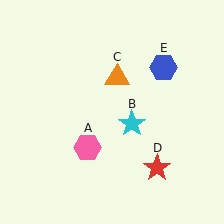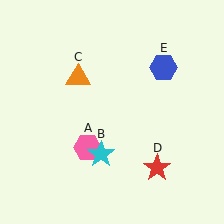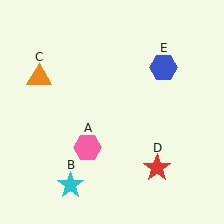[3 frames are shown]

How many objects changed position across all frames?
2 objects changed position: cyan star (object B), orange triangle (object C).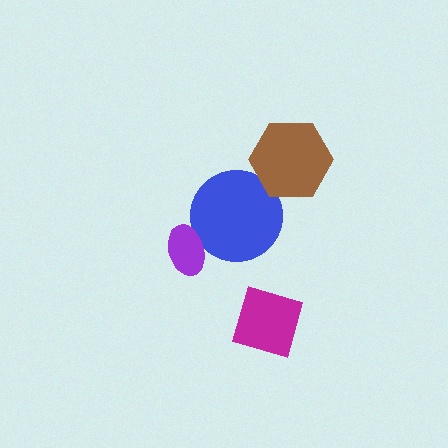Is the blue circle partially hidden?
Yes, it is partially covered by another shape.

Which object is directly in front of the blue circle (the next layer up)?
The brown hexagon is directly in front of the blue circle.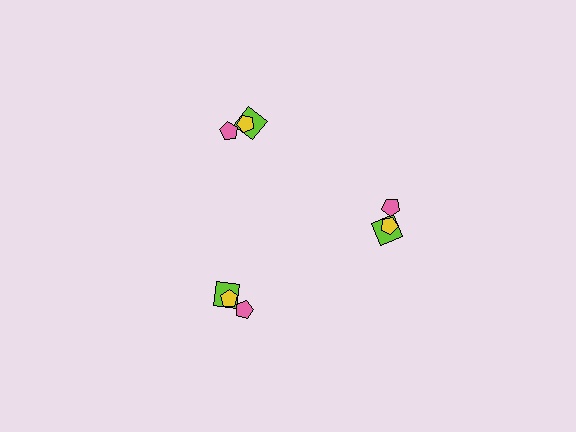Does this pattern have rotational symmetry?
Yes, this pattern has 3-fold rotational symmetry. It looks the same after rotating 120 degrees around the center.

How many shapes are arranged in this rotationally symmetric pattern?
There are 9 shapes, arranged in 3 groups of 3.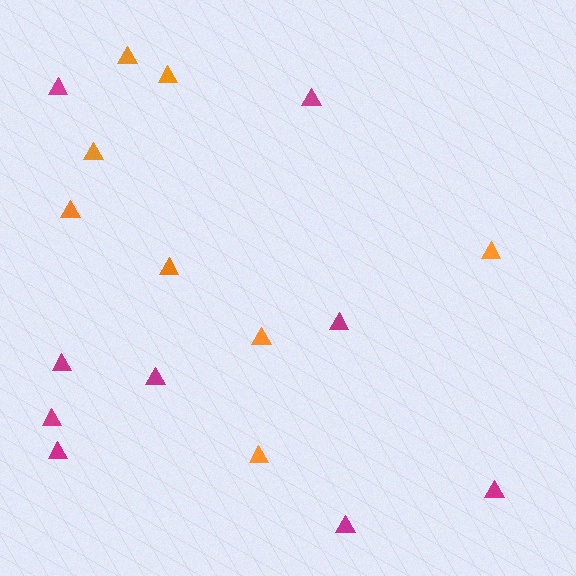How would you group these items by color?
There are 2 groups: one group of magenta triangles (9) and one group of orange triangles (8).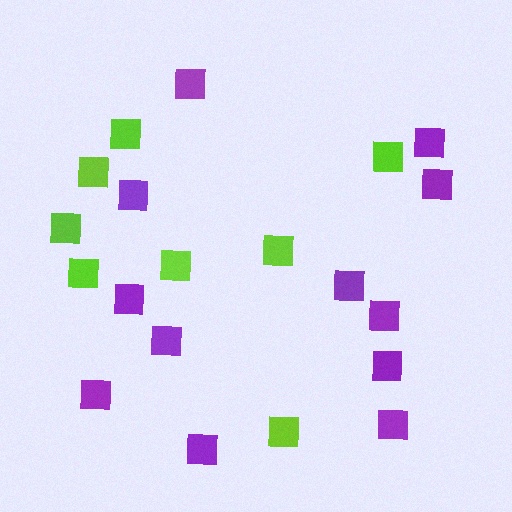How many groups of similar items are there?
There are 2 groups: one group of lime squares (8) and one group of purple squares (12).